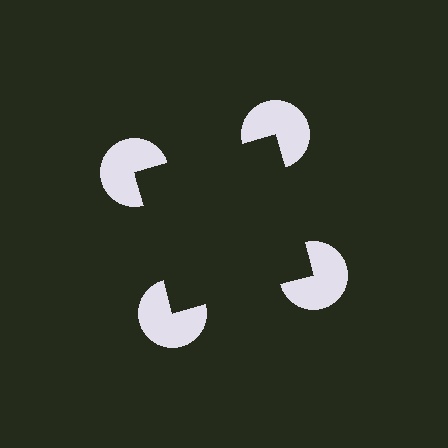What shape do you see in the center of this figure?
An illusory square — its edges are inferred from the aligned wedge cuts in the pac-man discs, not physically drawn.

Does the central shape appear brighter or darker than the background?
It typically appears slightly darker than the background, even though no actual brightness change is drawn.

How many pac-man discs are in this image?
There are 4 — one at each vertex of the illusory square.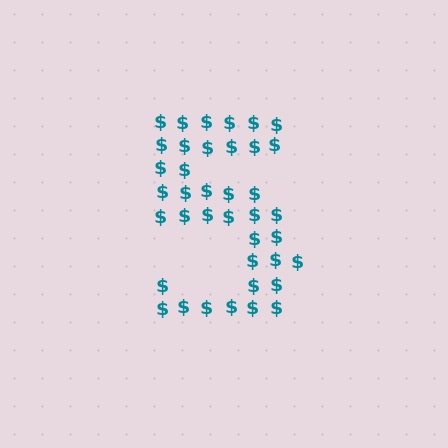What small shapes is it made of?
It is made of small dollar signs.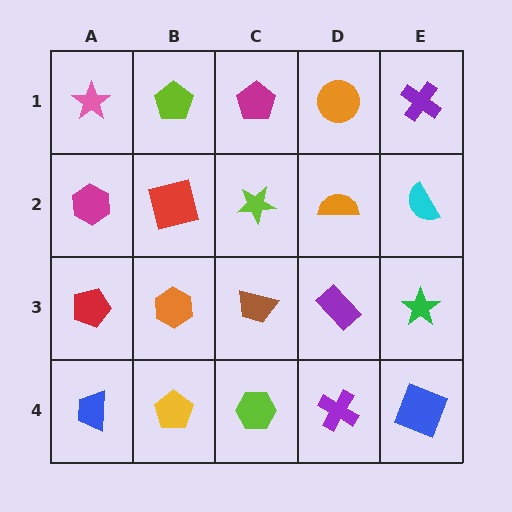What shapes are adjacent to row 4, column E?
A green star (row 3, column E), a purple cross (row 4, column D).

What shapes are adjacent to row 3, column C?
A lime star (row 2, column C), a lime hexagon (row 4, column C), an orange hexagon (row 3, column B), a purple rectangle (row 3, column D).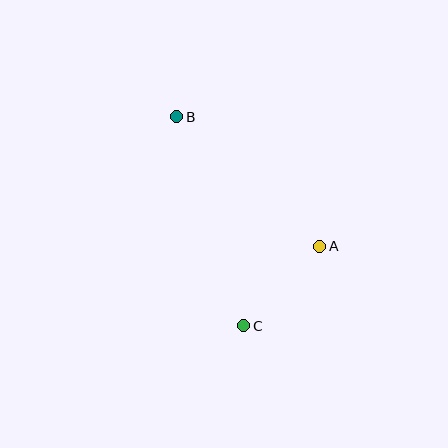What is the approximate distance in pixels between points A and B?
The distance between A and B is approximately 193 pixels.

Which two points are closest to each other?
Points A and C are closest to each other.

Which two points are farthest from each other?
Points B and C are farthest from each other.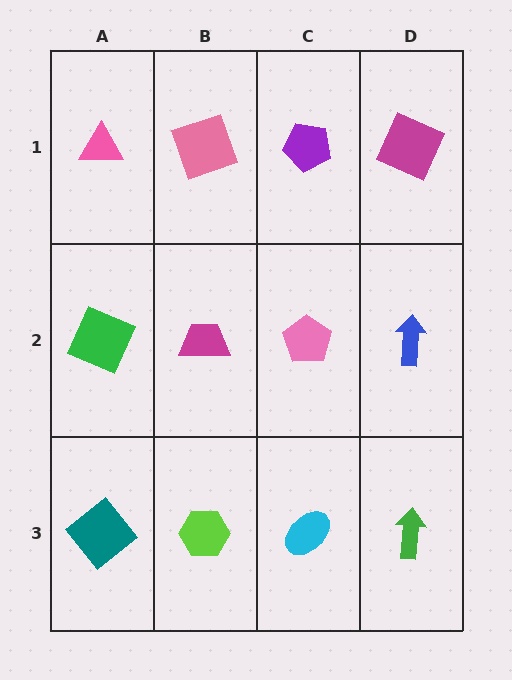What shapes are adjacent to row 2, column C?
A purple pentagon (row 1, column C), a cyan ellipse (row 3, column C), a magenta trapezoid (row 2, column B), a blue arrow (row 2, column D).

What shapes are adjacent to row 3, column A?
A green square (row 2, column A), a lime hexagon (row 3, column B).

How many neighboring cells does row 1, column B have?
3.